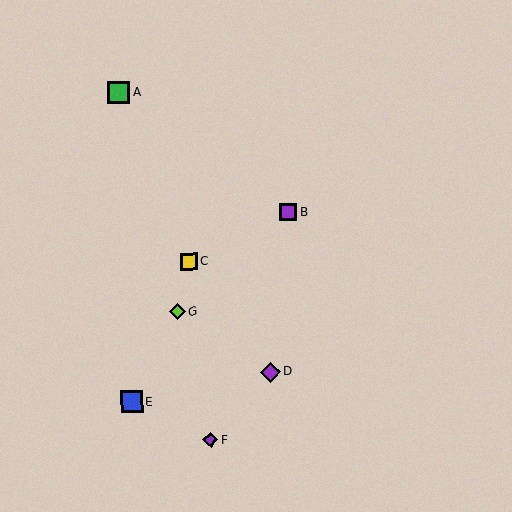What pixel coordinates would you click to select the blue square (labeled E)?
Click at (132, 402) to select the blue square E.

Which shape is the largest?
The blue square (labeled E) is the largest.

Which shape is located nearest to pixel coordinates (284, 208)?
The purple square (labeled B) at (288, 212) is nearest to that location.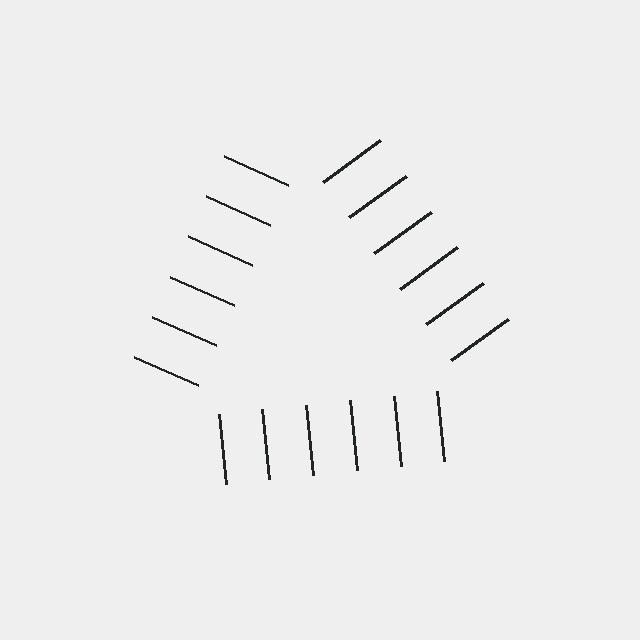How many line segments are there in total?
18 — 6 along each of the 3 edges.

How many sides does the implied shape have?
3 sides — the line-ends trace a triangle.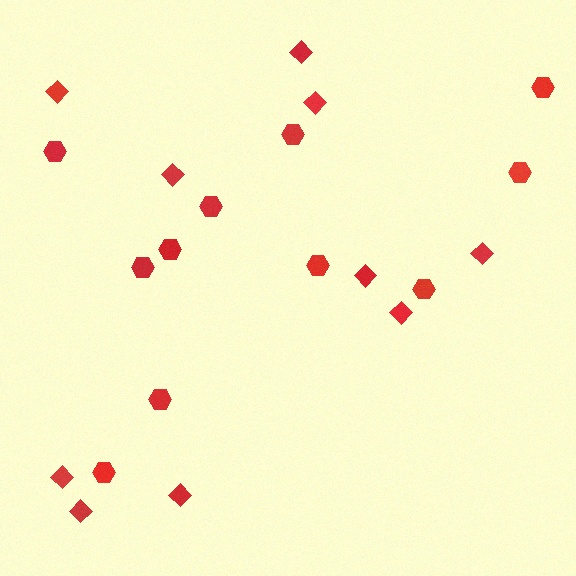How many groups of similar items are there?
There are 2 groups: one group of diamonds (10) and one group of hexagons (11).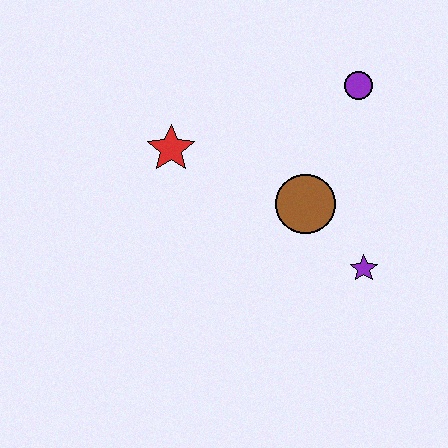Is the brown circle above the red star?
No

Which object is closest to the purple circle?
The brown circle is closest to the purple circle.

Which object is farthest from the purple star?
The red star is farthest from the purple star.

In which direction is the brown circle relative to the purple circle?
The brown circle is below the purple circle.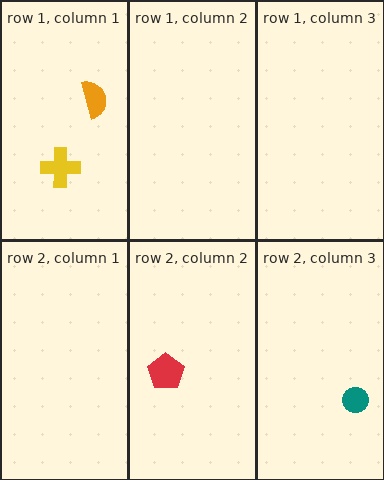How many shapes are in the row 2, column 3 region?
1.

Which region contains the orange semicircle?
The row 1, column 1 region.